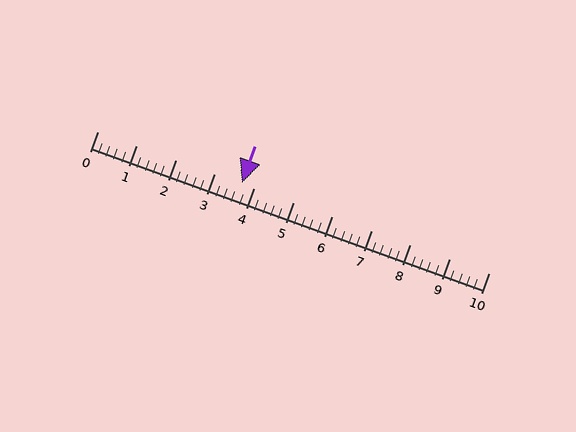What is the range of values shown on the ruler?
The ruler shows values from 0 to 10.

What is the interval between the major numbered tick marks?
The major tick marks are spaced 1 units apart.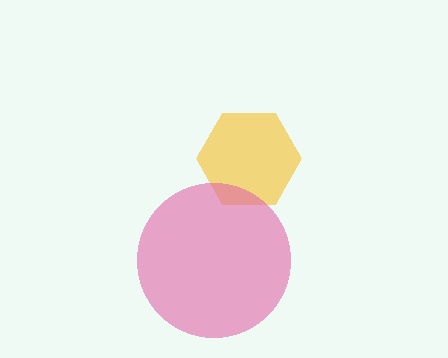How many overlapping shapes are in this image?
There are 2 overlapping shapes in the image.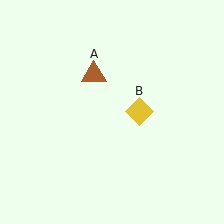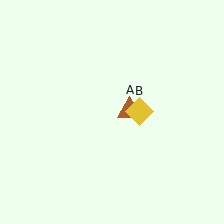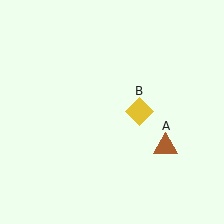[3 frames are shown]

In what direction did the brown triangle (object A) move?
The brown triangle (object A) moved down and to the right.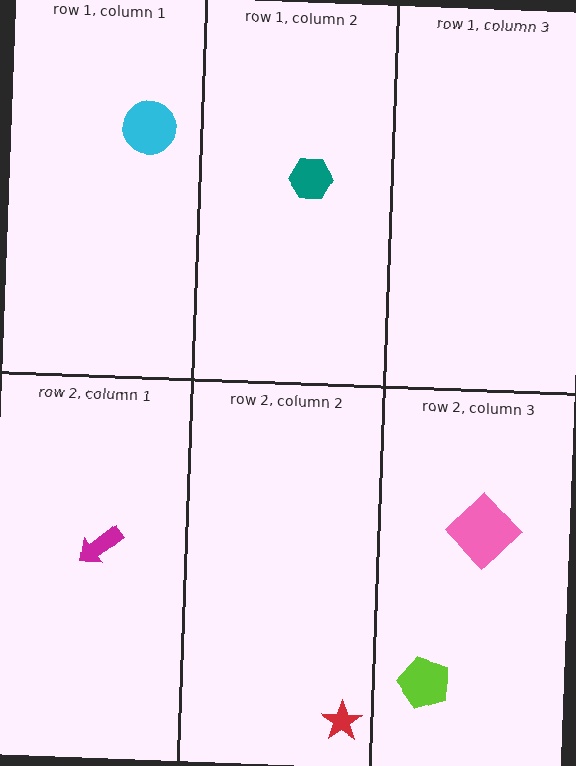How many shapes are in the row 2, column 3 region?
2.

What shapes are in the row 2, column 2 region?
The red star.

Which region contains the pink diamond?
The row 2, column 3 region.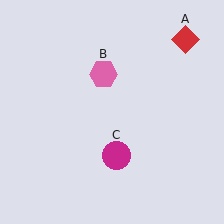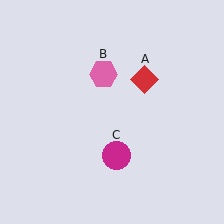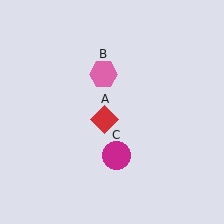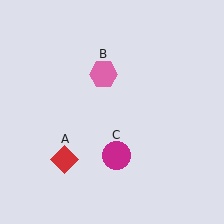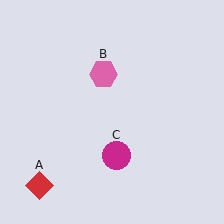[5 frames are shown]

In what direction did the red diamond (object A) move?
The red diamond (object A) moved down and to the left.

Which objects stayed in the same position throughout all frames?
Pink hexagon (object B) and magenta circle (object C) remained stationary.